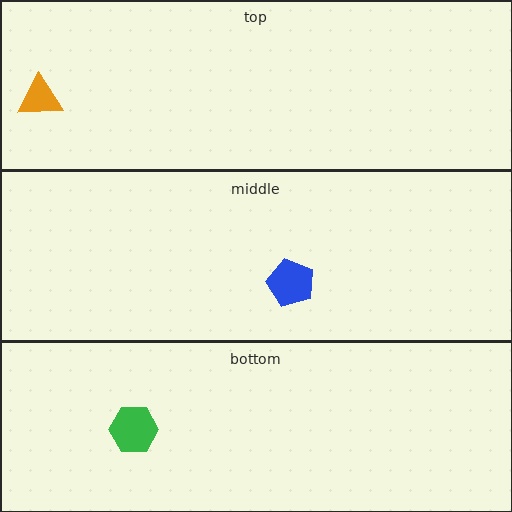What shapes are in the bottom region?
The green hexagon.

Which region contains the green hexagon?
The bottom region.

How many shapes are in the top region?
1.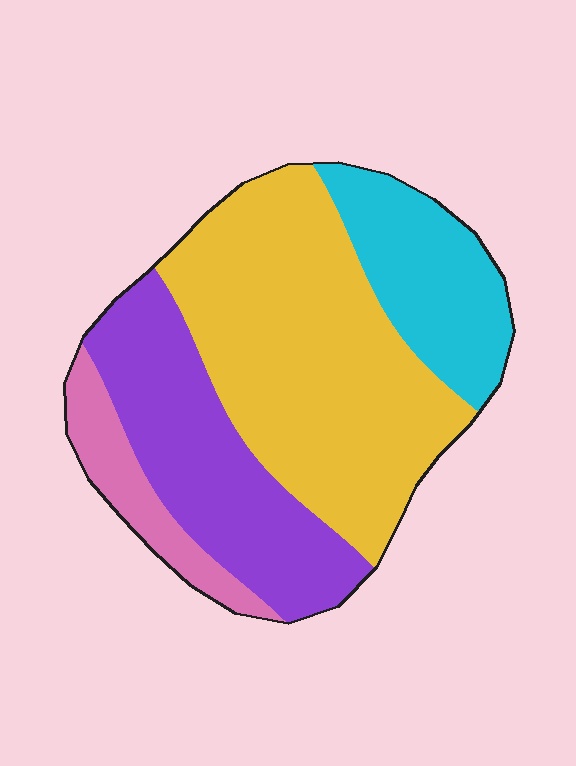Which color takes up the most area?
Yellow, at roughly 45%.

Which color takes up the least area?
Pink, at roughly 10%.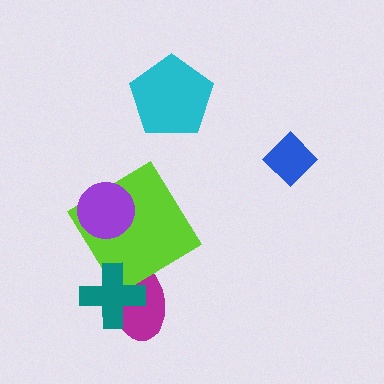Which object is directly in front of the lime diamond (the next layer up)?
The teal cross is directly in front of the lime diamond.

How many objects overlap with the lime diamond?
3 objects overlap with the lime diamond.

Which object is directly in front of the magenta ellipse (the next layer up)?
The lime diamond is directly in front of the magenta ellipse.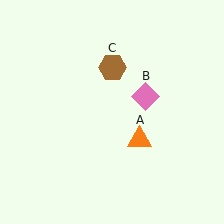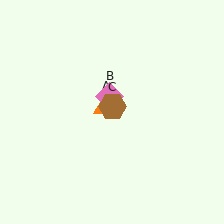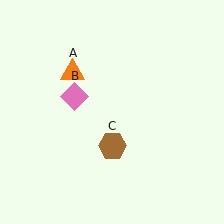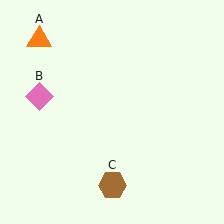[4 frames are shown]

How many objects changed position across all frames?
3 objects changed position: orange triangle (object A), pink diamond (object B), brown hexagon (object C).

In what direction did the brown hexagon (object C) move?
The brown hexagon (object C) moved down.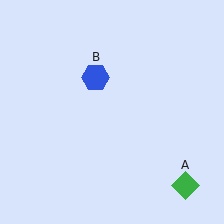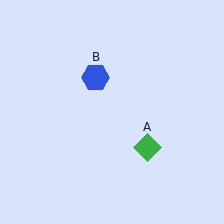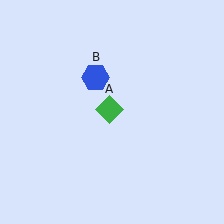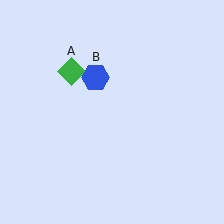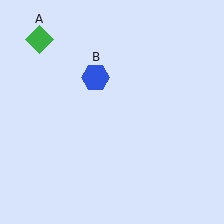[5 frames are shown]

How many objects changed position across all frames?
1 object changed position: green diamond (object A).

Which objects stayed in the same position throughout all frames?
Blue hexagon (object B) remained stationary.